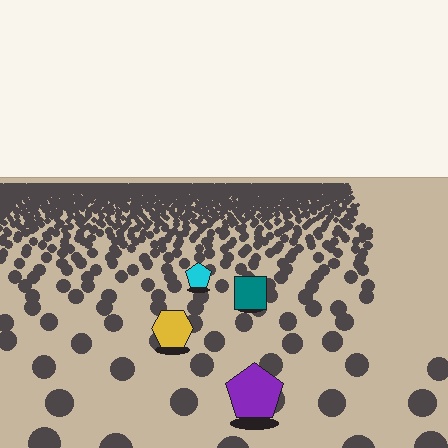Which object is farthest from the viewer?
The cyan pentagon is farthest from the viewer. It appears smaller and the ground texture around it is denser.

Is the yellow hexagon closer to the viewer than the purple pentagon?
No. The purple pentagon is closer — you can tell from the texture gradient: the ground texture is coarser near it.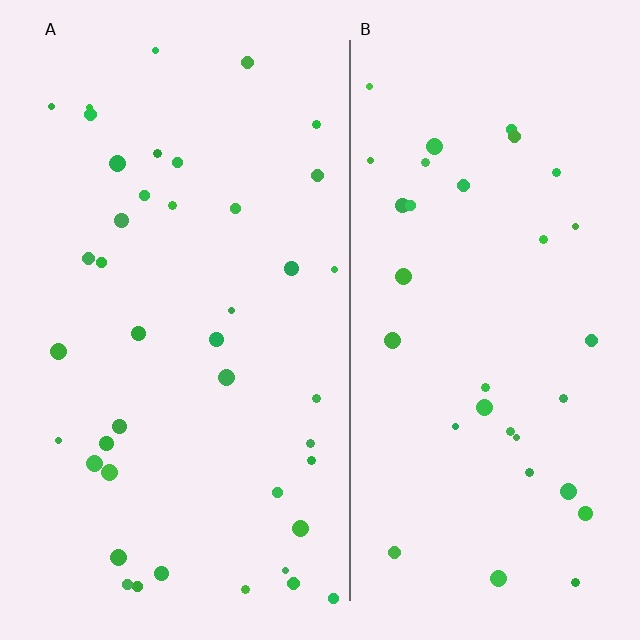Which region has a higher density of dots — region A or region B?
A (the left).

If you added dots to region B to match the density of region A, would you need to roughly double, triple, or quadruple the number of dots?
Approximately double.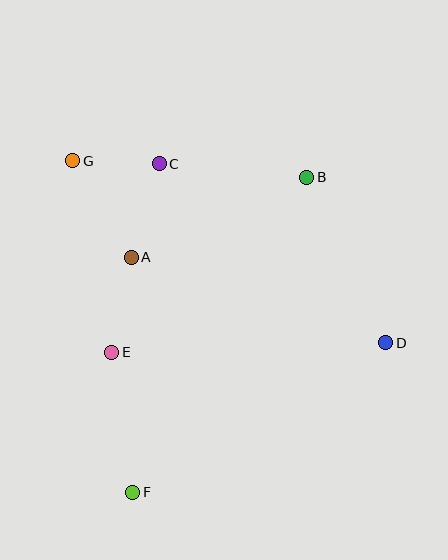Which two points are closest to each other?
Points C and G are closest to each other.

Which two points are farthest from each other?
Points D and G are farthest from each other.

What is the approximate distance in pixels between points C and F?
The distance between C and F is approximately 330 pixels.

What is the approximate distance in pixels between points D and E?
The distance between D and E is approximately 274 pixels.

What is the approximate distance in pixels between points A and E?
The distance between A and E is approximately 97 pixels.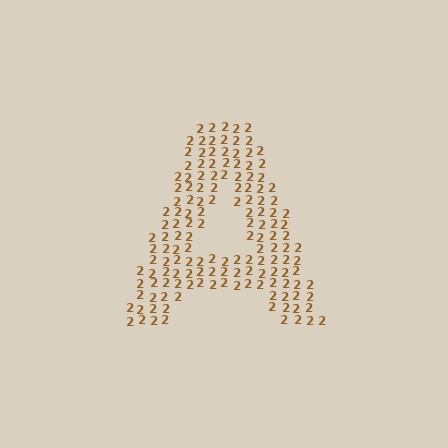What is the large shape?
The large shape is the letter A.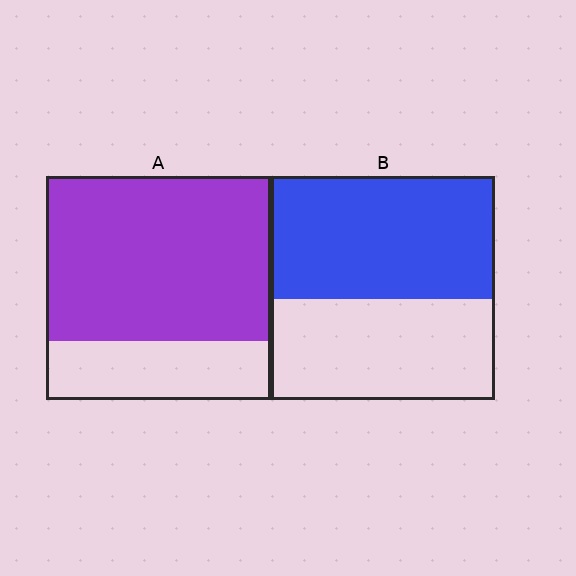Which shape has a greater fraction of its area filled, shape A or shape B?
Shape A.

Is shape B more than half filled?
Yes.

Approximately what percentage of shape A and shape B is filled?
A is approximately 75% and B is approximately 55%.